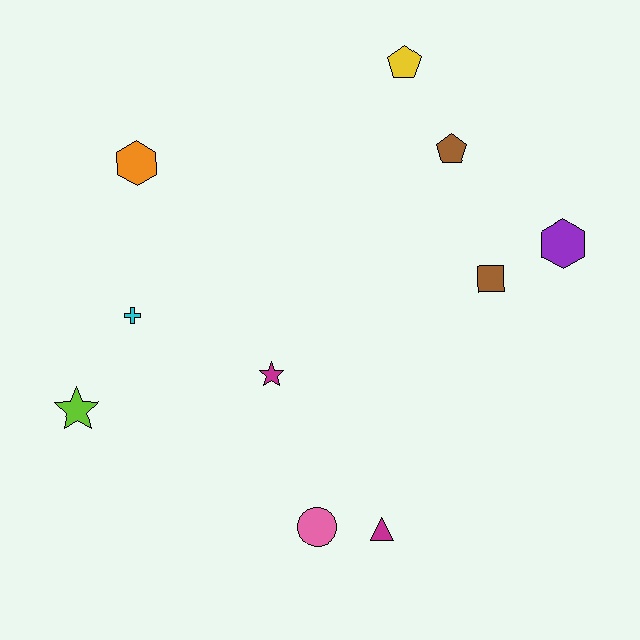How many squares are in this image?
There is 1 square.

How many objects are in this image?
There are 10 objects.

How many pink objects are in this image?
There is 1 pink object.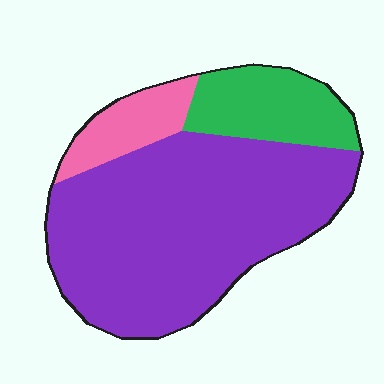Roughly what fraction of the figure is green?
Green takes up about one sixth (1/6) of the figure.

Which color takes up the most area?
Purple, at roughly 70%.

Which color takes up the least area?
Pink, at roughly 10%.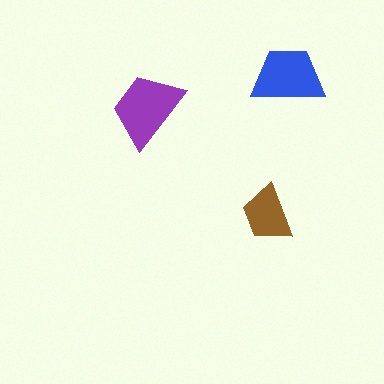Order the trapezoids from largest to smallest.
the purple one, the blue one, the brown one.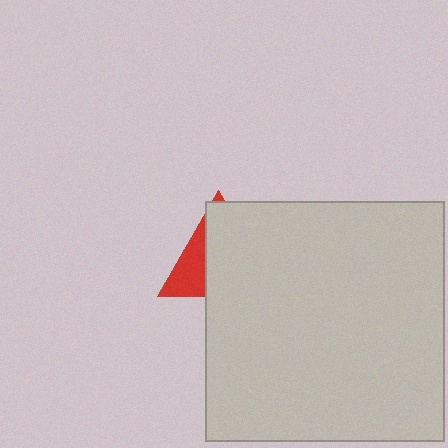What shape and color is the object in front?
The object in front is a light gray square.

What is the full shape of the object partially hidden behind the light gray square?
The partially hidden object is a red triangle.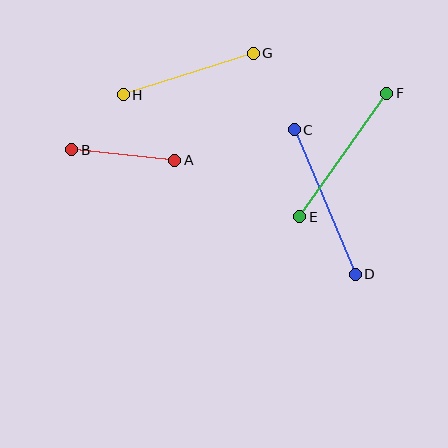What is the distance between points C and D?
The distance is approximately 157 pixels.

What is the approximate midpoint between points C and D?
The midpoint is at approximately (325, 202) pixels.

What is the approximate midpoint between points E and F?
The midpoint is at approximately (343, 155) pixels.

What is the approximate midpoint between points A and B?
The midpoint is at approximately (123, 155) pixels.